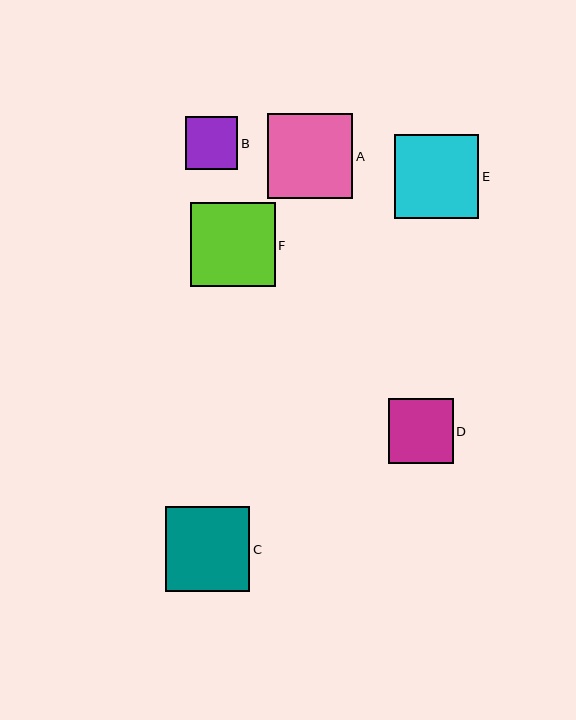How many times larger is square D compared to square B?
Square D is approximately 1.2 times the size of square B.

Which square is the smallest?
Square B is the smallest with a size of approximately 52 pixels.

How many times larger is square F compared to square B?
Square F is approximately 1.6 times the size of square B.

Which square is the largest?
Square A is the largest with a size of approximately 85 pixels.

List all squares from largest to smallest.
From largest to smallest: A, F, C, E, D, B.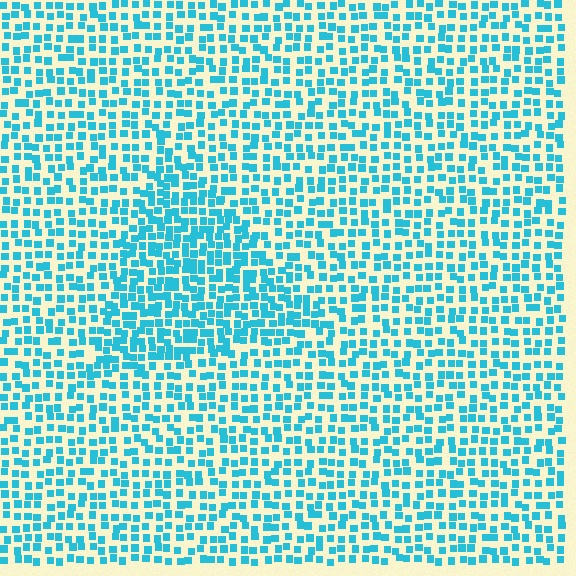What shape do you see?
I see a triangle.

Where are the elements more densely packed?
The elements are more densely packed inside the triangle boundary.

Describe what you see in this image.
The image contains small cyan elements arranged at two different densities. A triangle-shaped region is visible where the elements are more densely packed than the surrounding area.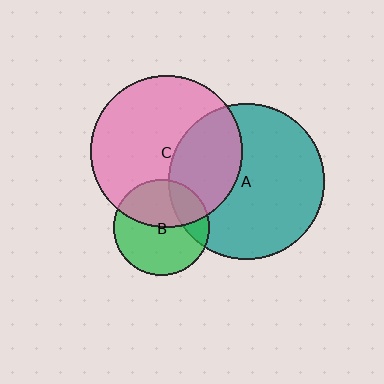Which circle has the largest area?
Circle A (teal).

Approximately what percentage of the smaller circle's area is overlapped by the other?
Approximately 35%.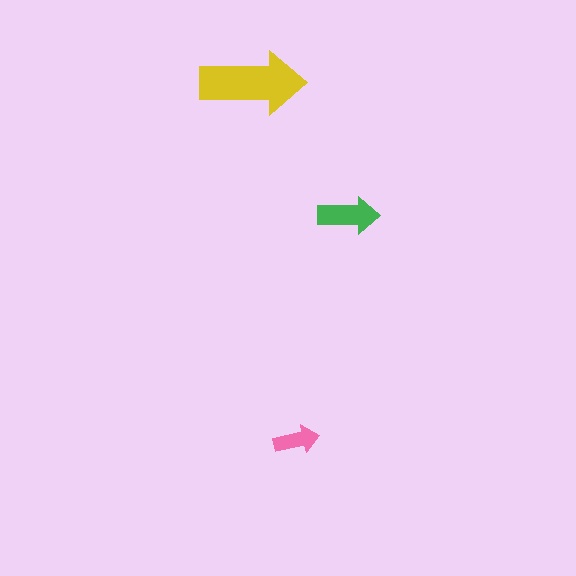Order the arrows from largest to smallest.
the yellow one, the green one, the pink one.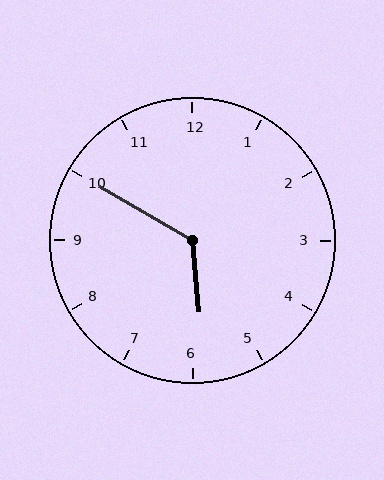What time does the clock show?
5:50.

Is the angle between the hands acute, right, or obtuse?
It is obtuse.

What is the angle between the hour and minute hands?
Approximately 125 degrees.